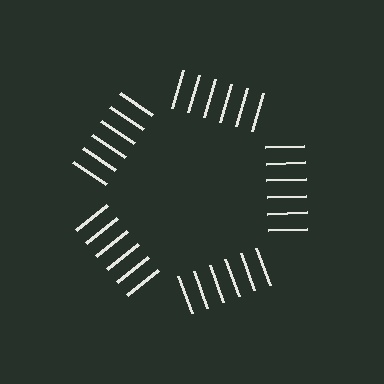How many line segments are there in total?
30 — 6 along each of the 5 edges.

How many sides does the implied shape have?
5 sides — the line-ends trace a pentagon.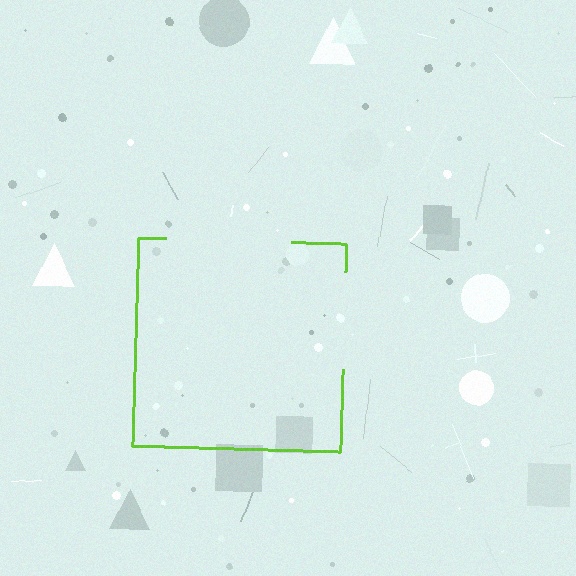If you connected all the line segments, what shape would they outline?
They would outline a square.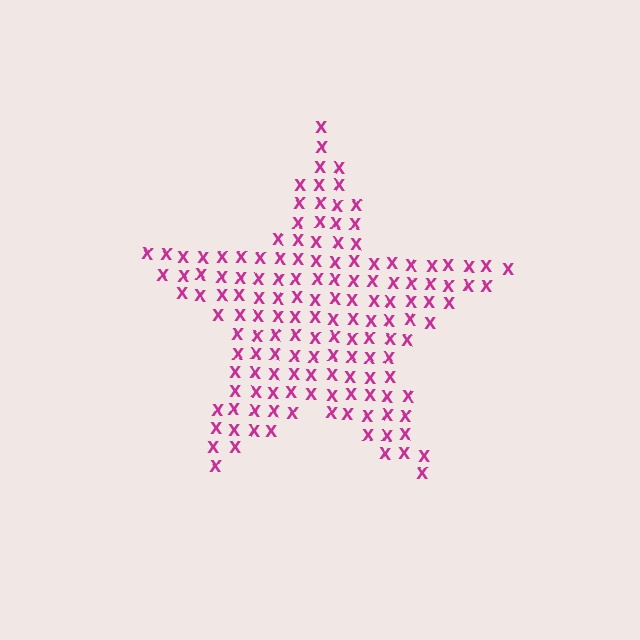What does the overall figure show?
The overall figure shows a star.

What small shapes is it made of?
It is made of small letter X's.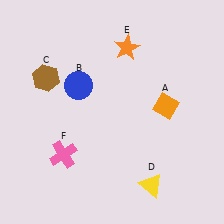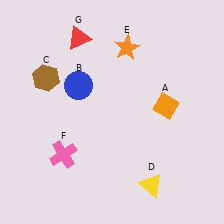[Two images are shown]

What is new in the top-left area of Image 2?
A red triangle (G) was added in the top-left area of Image 2.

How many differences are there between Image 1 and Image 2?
There is 1 difference between the two images.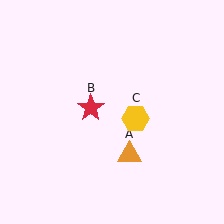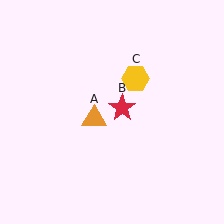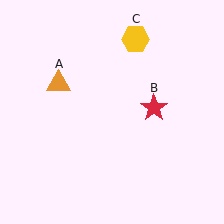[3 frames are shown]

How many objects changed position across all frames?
3 objects changed position: orange triangle (object A), red star (object B), yellow hexagon (object C).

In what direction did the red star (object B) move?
The red star (object B) moved right.